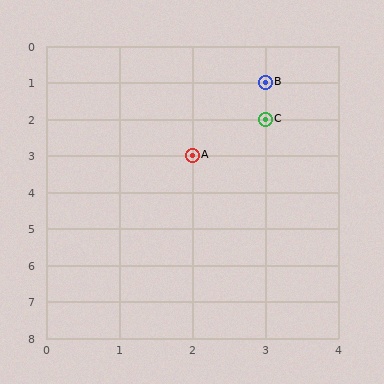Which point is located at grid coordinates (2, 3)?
Point A is at (2, 3).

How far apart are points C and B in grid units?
Points C and B are 1 row apart.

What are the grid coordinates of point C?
Point C is at grid coordinates (3, 2).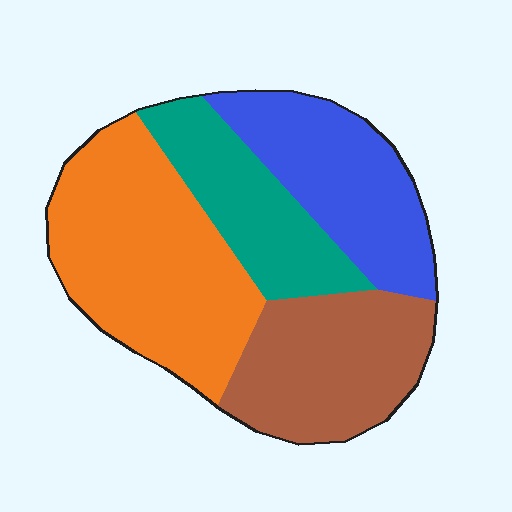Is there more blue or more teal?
Blue.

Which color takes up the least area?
Teal, at roughly 20%.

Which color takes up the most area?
Orange, at roughly 35%.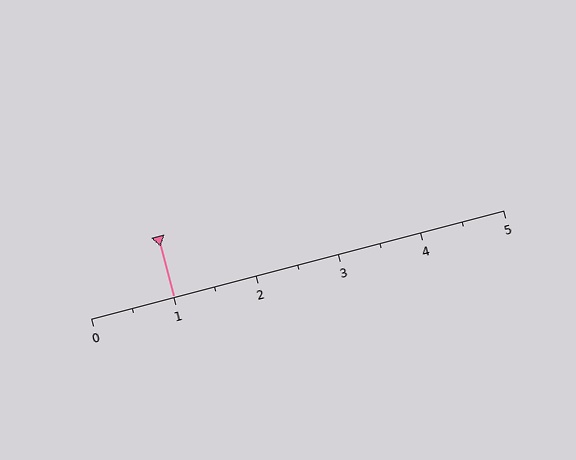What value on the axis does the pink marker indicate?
The marker indicates approximately 1.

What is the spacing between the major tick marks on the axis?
The major ticks are spaced 1 apart.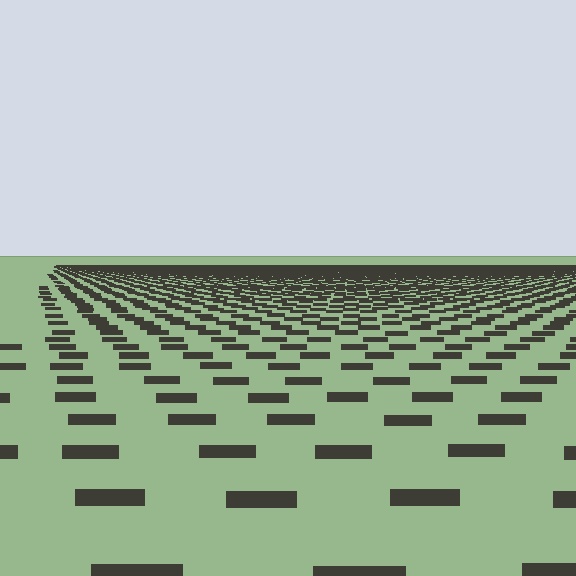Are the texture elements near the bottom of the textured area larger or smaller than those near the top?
Larger. Near the bottom, elements are closer to the viewer and appear at a bigger on-screen size.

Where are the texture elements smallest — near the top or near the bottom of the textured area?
Near the top.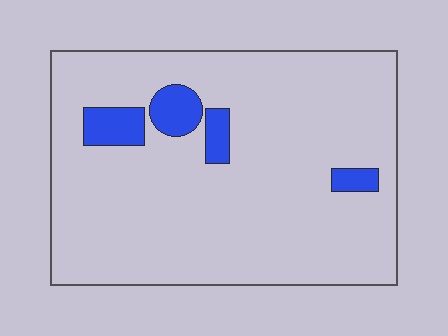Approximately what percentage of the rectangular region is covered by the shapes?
Approximately 10%.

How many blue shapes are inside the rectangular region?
4.